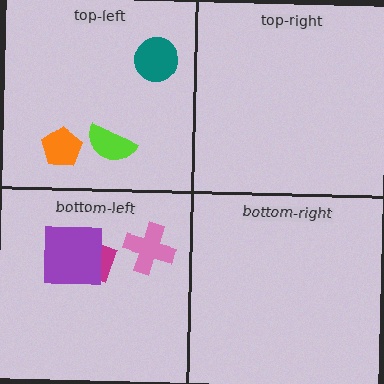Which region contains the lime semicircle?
The top-left region.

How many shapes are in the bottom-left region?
3.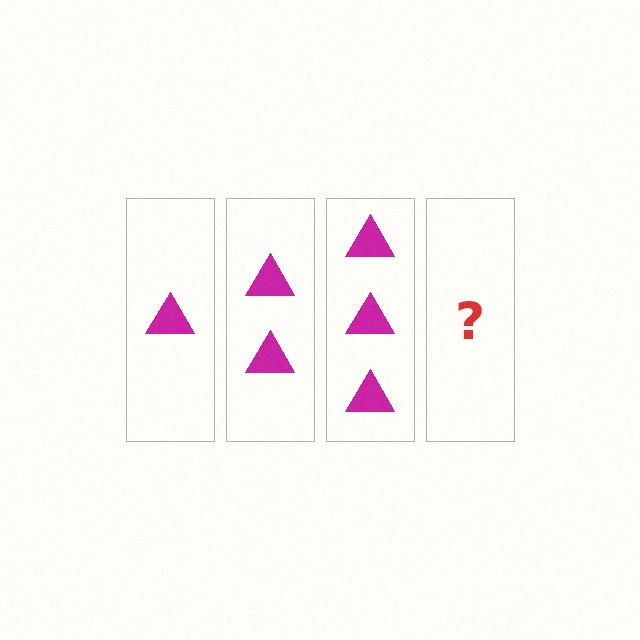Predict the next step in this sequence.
The next step is 4 triangles.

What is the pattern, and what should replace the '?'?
The pattern is that each step adds one more triangle. The '?' should be 4 triangles.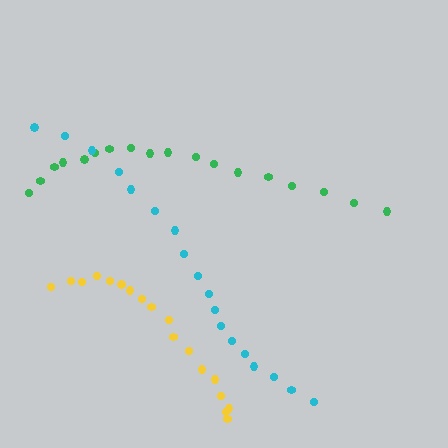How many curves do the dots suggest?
There are 3 distinct paths.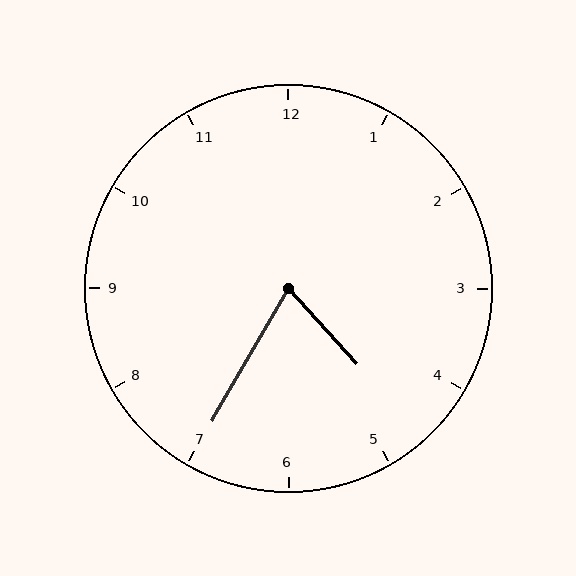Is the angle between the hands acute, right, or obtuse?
It is acute.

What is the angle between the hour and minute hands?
Approximately 72 degrees.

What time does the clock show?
4:35.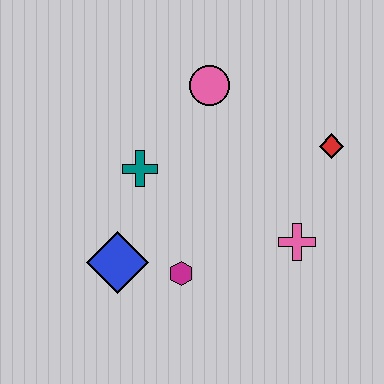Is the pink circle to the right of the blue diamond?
Yes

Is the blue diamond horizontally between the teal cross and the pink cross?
No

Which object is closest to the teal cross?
The blue diamond is closest to the teal cross.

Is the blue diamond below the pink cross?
Yes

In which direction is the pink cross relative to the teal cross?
The pink cross is to the right of the teal cross.